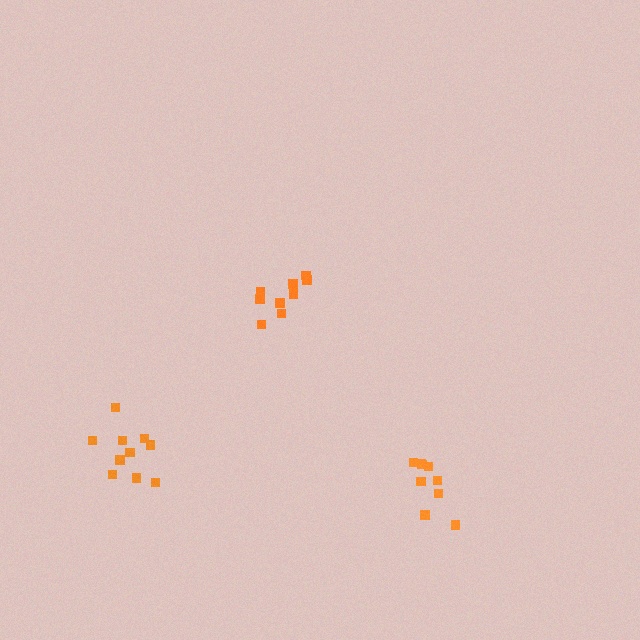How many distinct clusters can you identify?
There are 3 distinct clusters.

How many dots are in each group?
Group 1: 9 dots, Group 2: 10 dots, Group 3: 9 dots (28 total).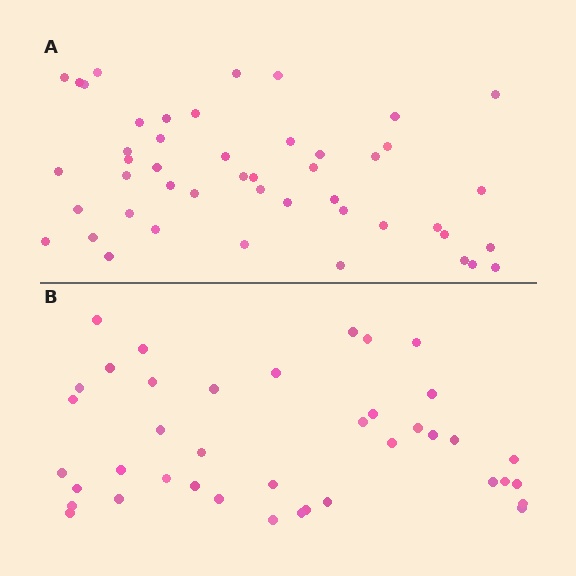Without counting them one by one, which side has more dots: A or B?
Region A (the top region) has more dots.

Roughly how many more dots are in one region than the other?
Region A has roughly 8 or so more dots than region B.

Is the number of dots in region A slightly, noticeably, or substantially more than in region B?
Region A has only slightly more — the two regions are fairly close. The ratio is roughly 1.2 to 1.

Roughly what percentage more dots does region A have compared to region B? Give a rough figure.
About 20% more.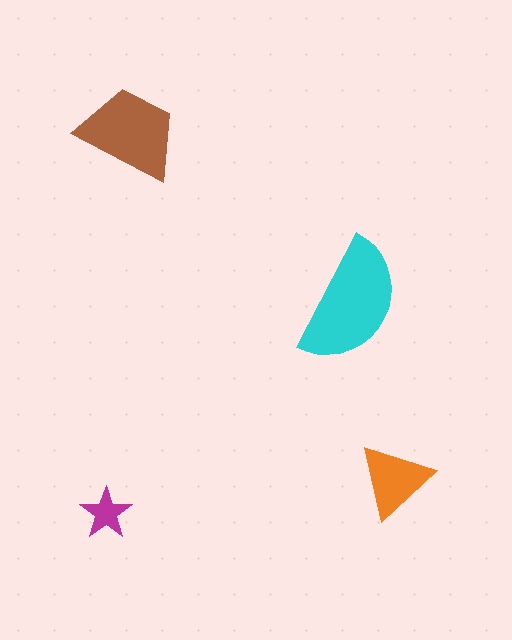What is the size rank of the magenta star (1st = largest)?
4th.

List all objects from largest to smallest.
The cyan semicircle, the brown trapezoid, the orange triangle, the magenta star.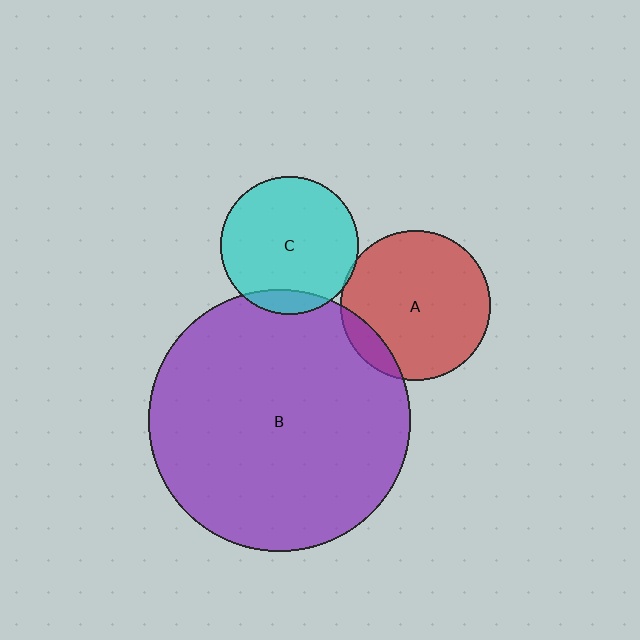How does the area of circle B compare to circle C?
Approximately 3.6 times.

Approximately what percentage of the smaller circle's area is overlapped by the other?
Approximately 10%.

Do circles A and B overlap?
Yes.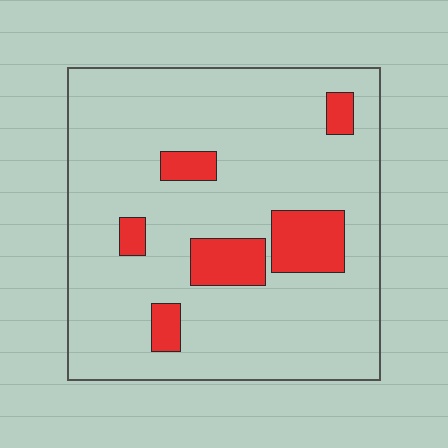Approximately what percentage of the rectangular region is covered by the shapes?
Approximately 15%.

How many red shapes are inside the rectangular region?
6.